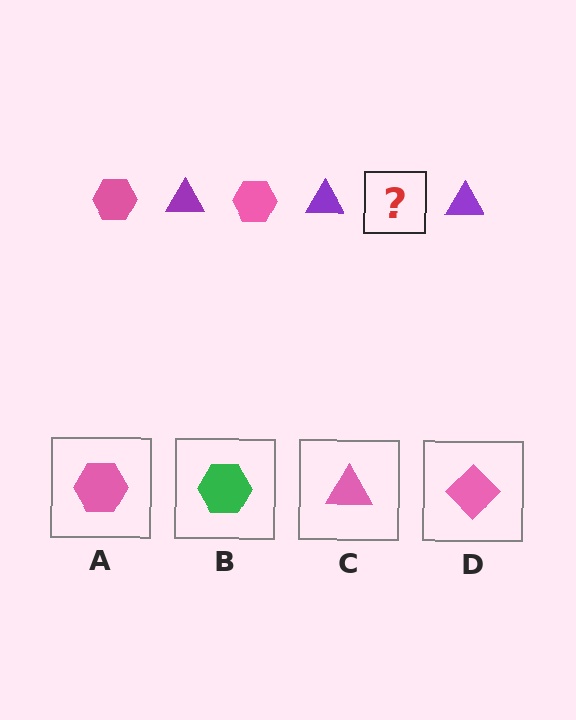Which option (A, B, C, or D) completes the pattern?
A.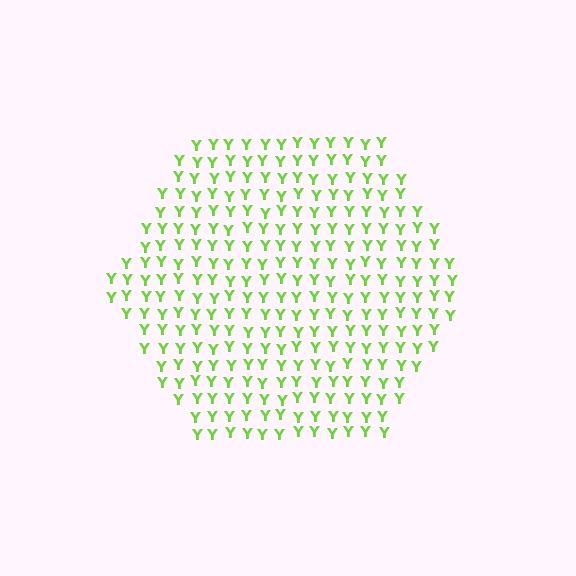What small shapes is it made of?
It is made of small letter Y's.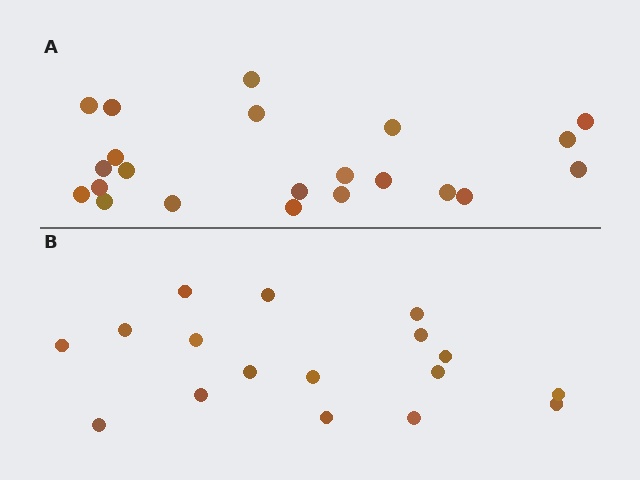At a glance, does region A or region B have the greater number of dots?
Region A (the top region) has more dots.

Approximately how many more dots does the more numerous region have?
Region A has about 5 more dots than region B.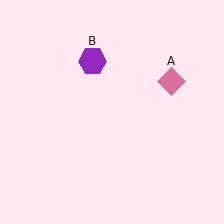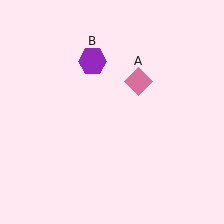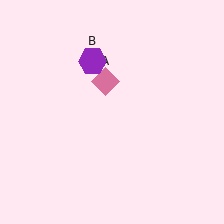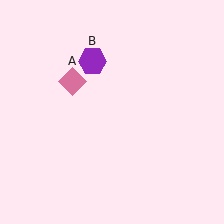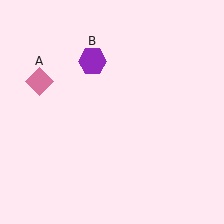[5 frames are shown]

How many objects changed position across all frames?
1 object changed position: pink diamond (object A).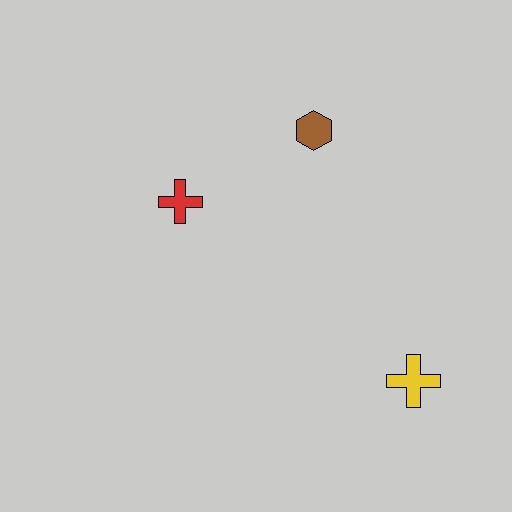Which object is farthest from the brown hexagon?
The yellow cross is farthest from the brown hexagon.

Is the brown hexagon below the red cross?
No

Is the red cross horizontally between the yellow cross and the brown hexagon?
No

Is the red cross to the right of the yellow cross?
No